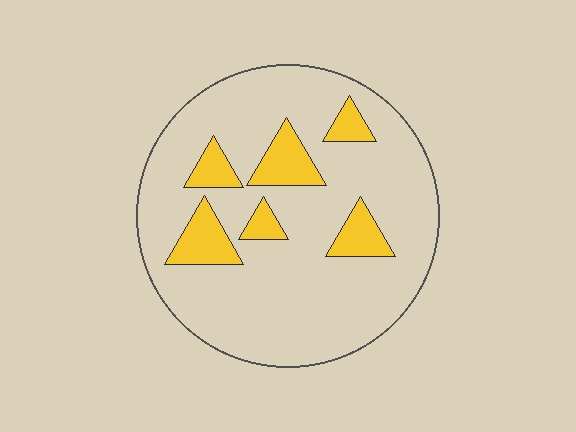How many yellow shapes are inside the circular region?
6.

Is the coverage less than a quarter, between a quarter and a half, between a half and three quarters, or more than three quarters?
Less than a quarter.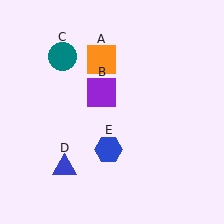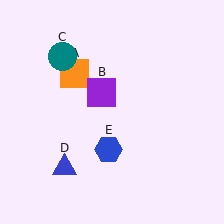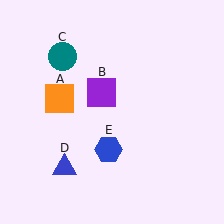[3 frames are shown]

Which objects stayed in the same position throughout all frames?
Purple square (object B) and teal circle (object C) and blue triangle (object D) and blue hexagon (object E) remained stationary.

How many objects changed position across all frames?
1 object changed position: orange square (object A).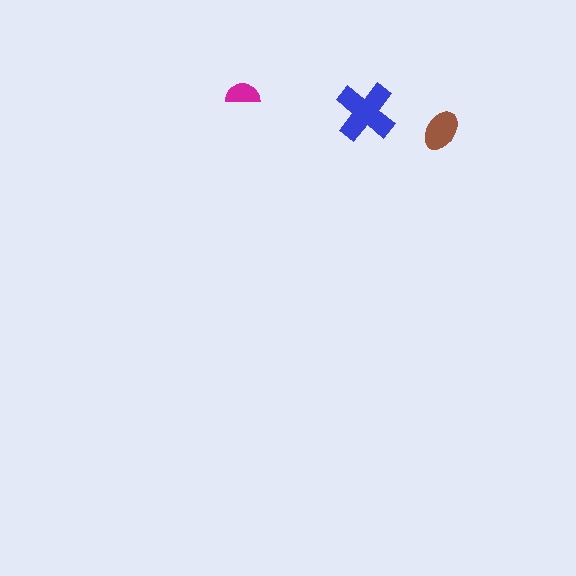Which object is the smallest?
The magenta semicircle.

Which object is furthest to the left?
The magenta semicircle is leftmost.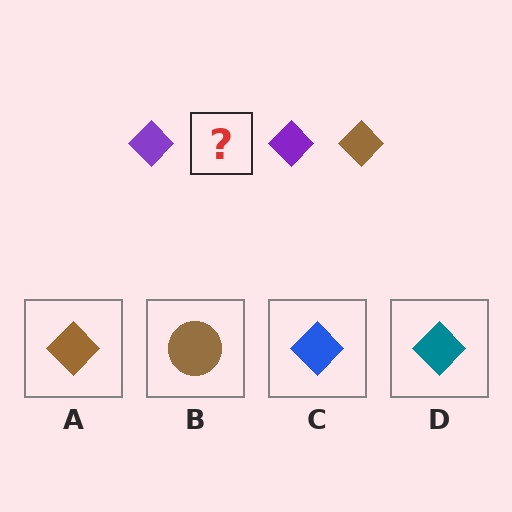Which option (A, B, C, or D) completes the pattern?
A.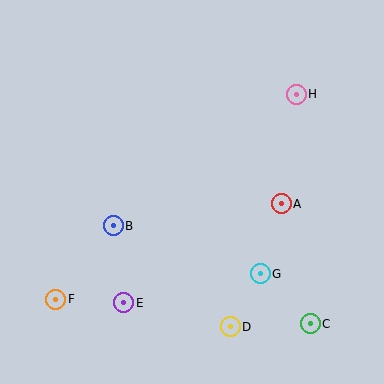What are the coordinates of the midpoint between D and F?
The midpoint between D and F is at (143, 313).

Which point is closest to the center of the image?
Point B at (113, 226) is closest to the center.